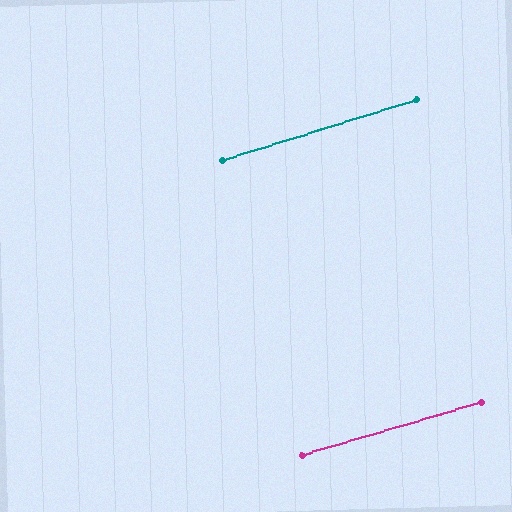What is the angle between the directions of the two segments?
Approximately 1 degree.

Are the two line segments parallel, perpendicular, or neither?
Parallel — their directions differ by only 0.9°.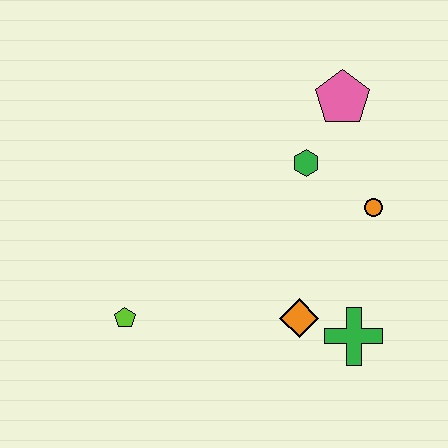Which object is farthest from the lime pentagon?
The pink pentagon is farthest from the lime pentagon.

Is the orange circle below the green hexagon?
Yes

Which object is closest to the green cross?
The orange diamond is closest to the green cross.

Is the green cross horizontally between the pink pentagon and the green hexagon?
No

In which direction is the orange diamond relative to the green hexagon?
The orange diamond is below the green hexagon.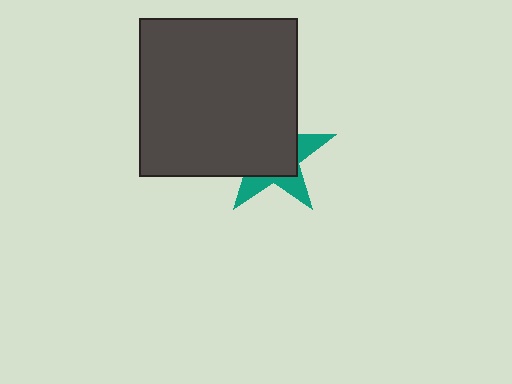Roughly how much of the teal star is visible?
A small part of it is visible (roughly 34%).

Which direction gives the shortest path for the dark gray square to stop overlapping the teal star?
Moving toward the upper-left gives the shortest separation.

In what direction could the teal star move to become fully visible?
The teal star could move toward the lower-right. That would shift it out from behind the dark gray square entirely.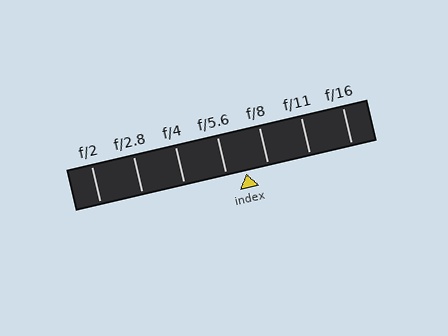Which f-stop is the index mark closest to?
The index mark is closest to f/5.6.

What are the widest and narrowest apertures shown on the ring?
The widest aperture shown is f/2 and the narrowest is f/16.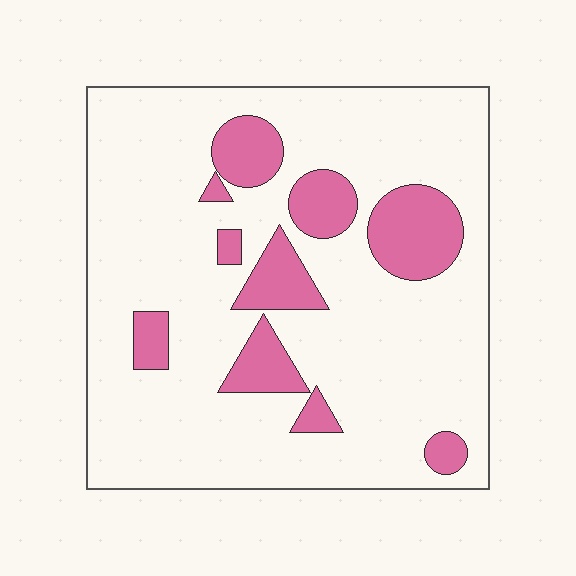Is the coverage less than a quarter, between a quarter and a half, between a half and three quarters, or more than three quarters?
Less than a quarter.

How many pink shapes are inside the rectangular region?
10.